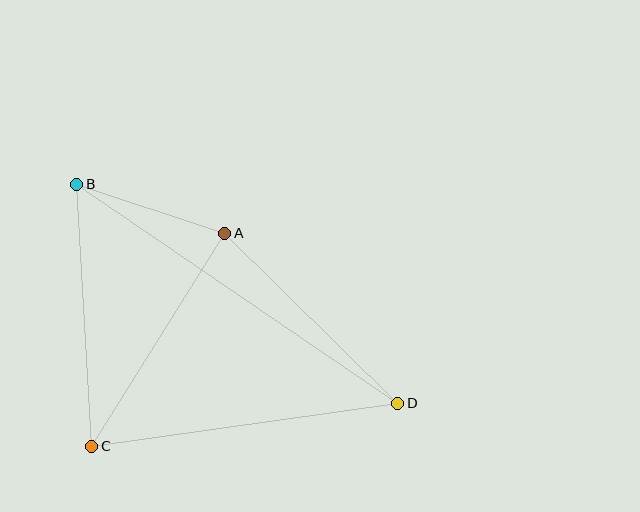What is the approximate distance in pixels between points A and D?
The distance between A and D is approximately 242 pixels.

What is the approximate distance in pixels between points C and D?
The distance between C and D is approximately 309 pixels.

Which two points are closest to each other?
Points A and B are closest to each other.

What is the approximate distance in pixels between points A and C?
The distance between A and C is approximately 251 pixels.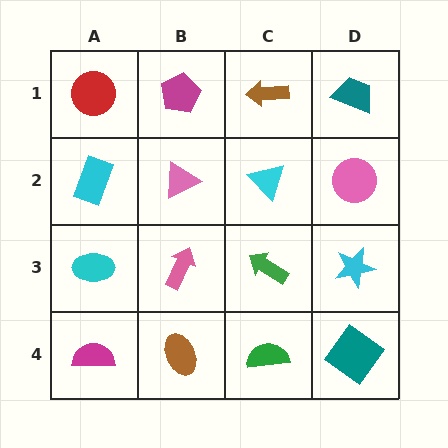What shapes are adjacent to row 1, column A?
A cyan rectangle (row 2, column A), a magenta pentagon (row 1, column B).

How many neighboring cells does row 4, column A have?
2.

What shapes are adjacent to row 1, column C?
A cyan triangle (row 2, column C), a magenta pentagon (row 1, column B), a teal trapezoid (row 1, column D).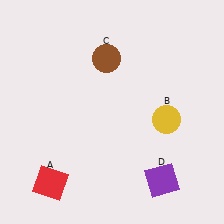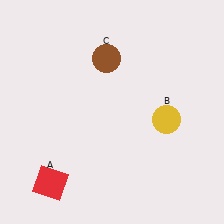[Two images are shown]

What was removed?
The purple square (D) was removed in Image 2.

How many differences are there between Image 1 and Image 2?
There is 1 difference between the two images.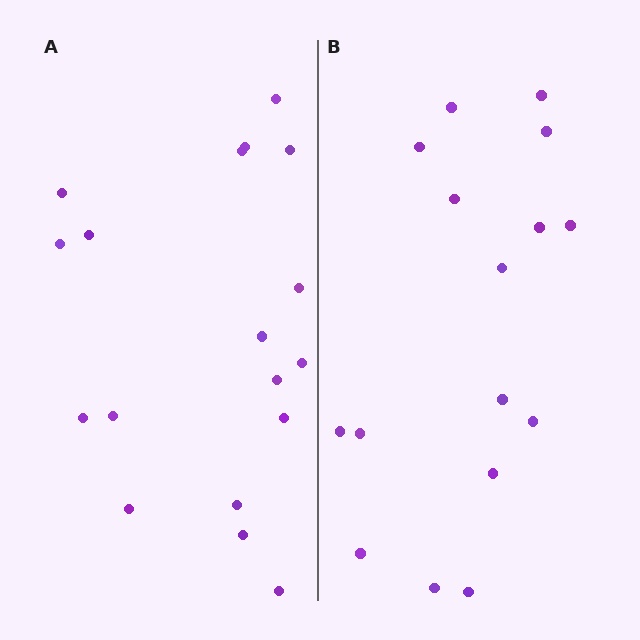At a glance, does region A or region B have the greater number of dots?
Region A (the left region) has more dots.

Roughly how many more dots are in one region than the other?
Region A has just a few more — roughly 2 or 3 more dots than region B.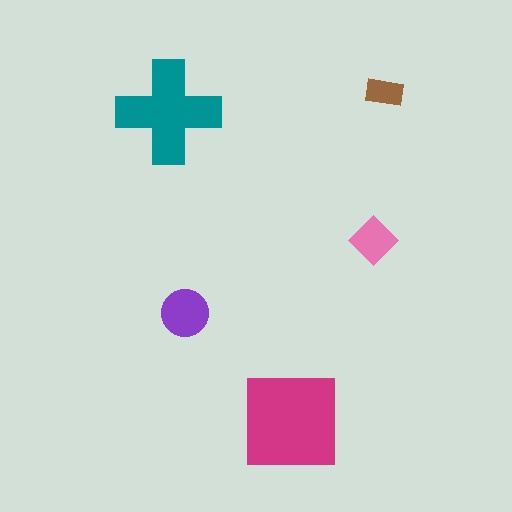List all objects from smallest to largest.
The brown rectangle, the pink diamond, the purple circle, the teal cross, the magenta square.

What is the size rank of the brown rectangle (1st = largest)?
5th.